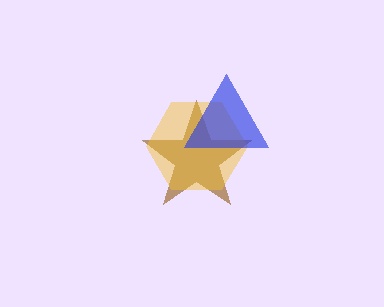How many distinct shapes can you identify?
There are 3 distinct shapes: a brown star, a yellow hexagon, a blue triangle.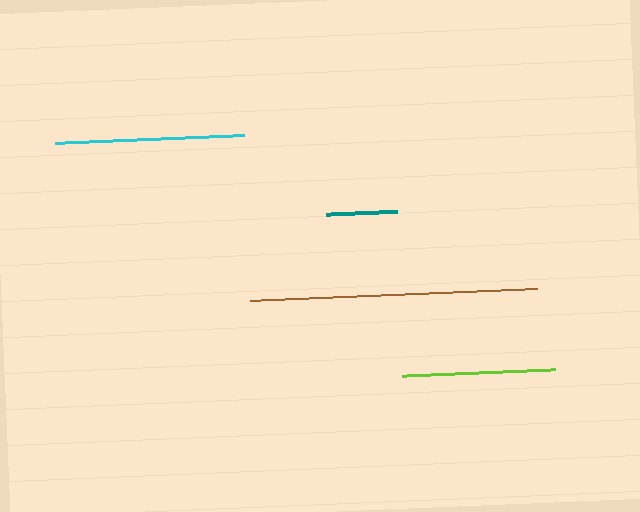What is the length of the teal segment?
The teal segment is approximately 71 pixels long.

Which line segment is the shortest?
The teal line is the shortest at approximately 71 pixels.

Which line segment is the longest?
The brown line is the longest at approximately 287 pixels.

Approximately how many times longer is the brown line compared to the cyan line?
The brown line is approximately 1.5 times the length of the cyan line.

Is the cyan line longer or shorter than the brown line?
The brown line is longer than the cyan line.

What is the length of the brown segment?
The brown segment is approximately 287 pixels long.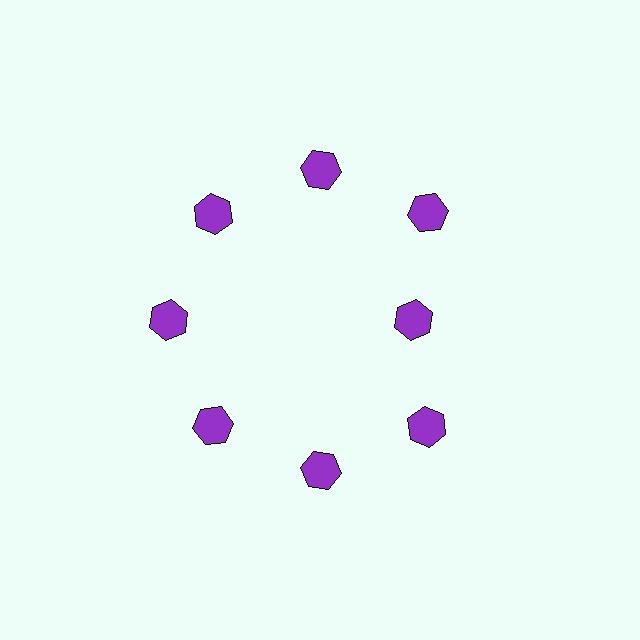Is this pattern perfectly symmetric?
No. The 8 purple hexagons are arranged in a ring, but one element near the 3 o'clock position is pulled inward toward the center, breaking the 8-fold rotational symmetry.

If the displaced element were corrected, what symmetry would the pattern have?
It would have 8-fold rotational symmetry — the pattern would map onto itself every 45 degrees.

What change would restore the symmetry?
The symmetry would be restored by moving it outward, back onto the ring so that all 8 hexagons sit at equal angles and equal distance from the center.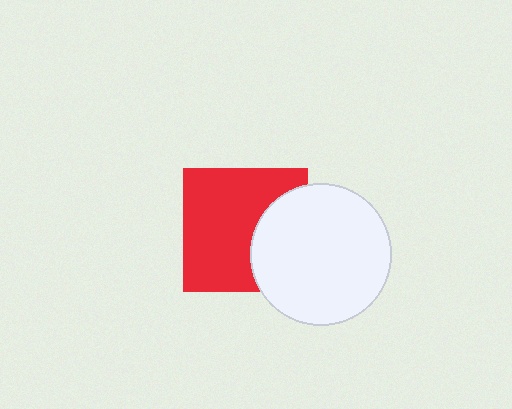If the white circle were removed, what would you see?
You would see the complete red square.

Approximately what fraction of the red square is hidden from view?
Roughly 33% of the red square is hidden behind the white circle.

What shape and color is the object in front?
The object in front is a white circle.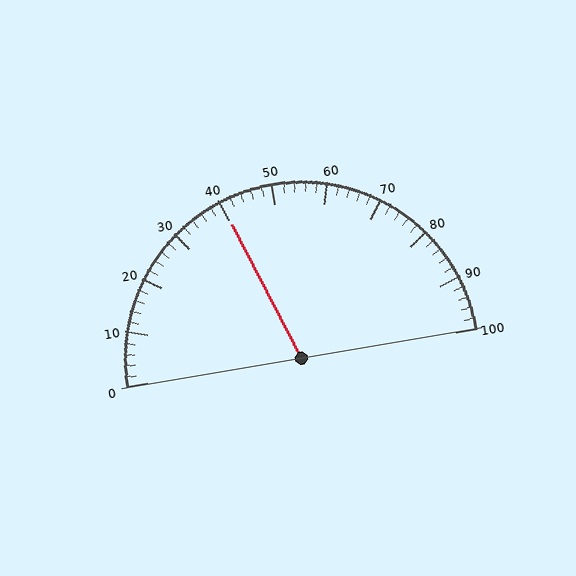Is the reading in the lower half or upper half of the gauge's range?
The reading is in the lower half of the range (0 to 100).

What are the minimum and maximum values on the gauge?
The gauge ranges from 0 to 100.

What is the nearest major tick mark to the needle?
The nearest major tick mark is 40.